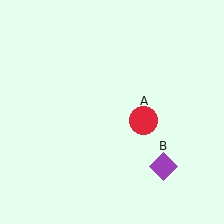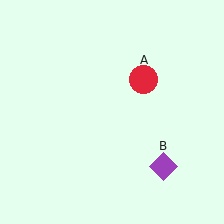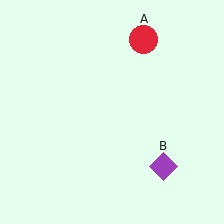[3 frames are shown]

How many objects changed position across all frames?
1 object changed position: red circle (object A).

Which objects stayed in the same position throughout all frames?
Purple diamond (object B) remained stationary.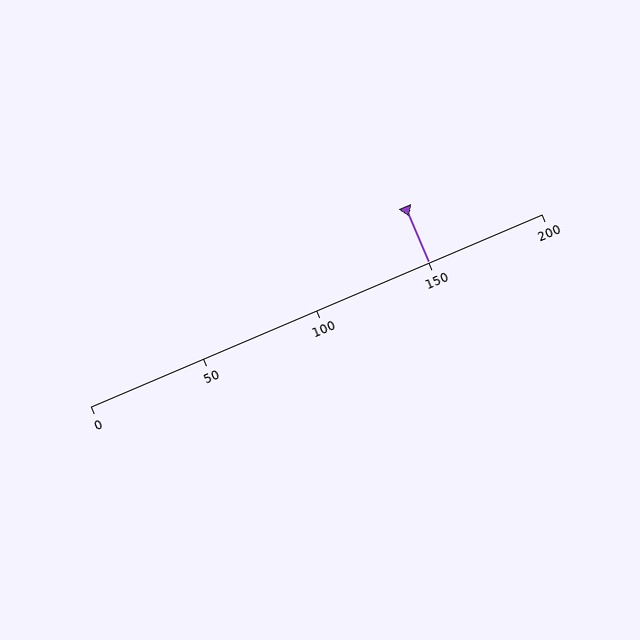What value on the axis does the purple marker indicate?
The marker indicates approximately 150.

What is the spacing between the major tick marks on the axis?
The major ticks are spaced 50 apart.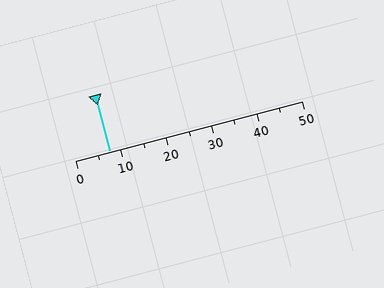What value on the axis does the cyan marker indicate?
The marker indicates approximately 7.5.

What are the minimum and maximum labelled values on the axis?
The axis runs from 0 to 50.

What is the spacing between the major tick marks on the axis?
The major ticks are spaced 10 apart.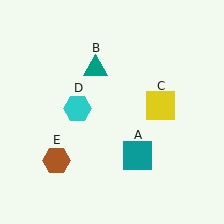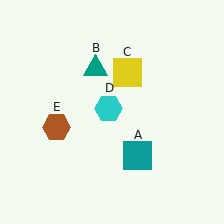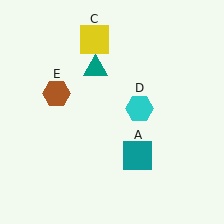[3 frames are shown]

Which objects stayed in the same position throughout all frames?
Teal square (object A) and teal triangle (object B) remained stationary.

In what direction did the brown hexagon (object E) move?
The brown hexagon (object E) moved up.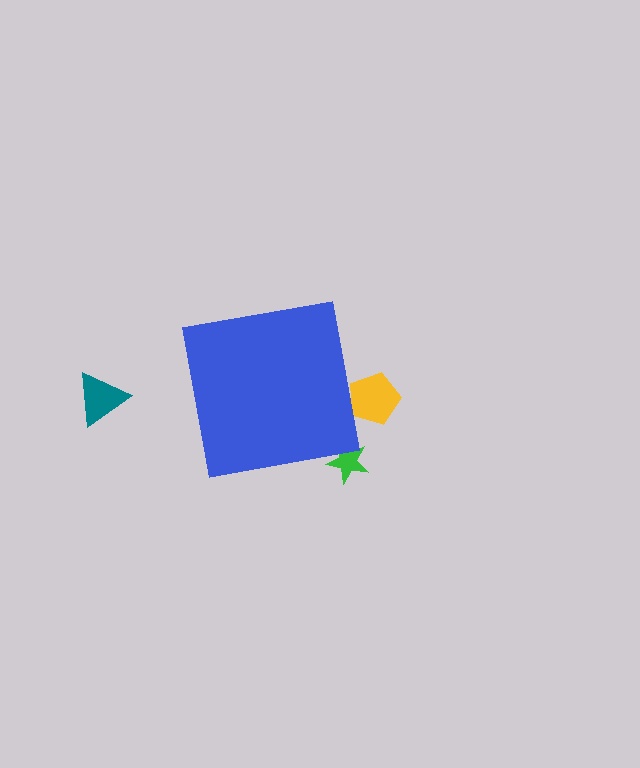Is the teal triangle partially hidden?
No, the teal triangle is fully visible.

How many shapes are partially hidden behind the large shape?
2 shapes are partially hidden.